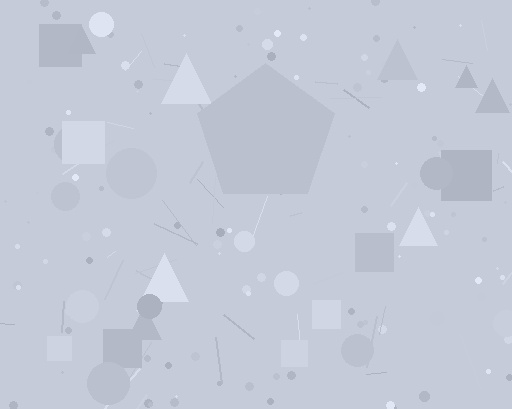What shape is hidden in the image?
A pentagon is hidden in the image.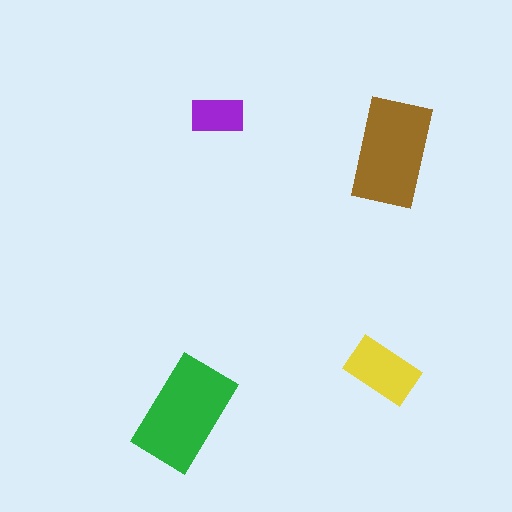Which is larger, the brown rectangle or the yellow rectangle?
The brown one.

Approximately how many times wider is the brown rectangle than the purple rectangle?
About 2 times wider.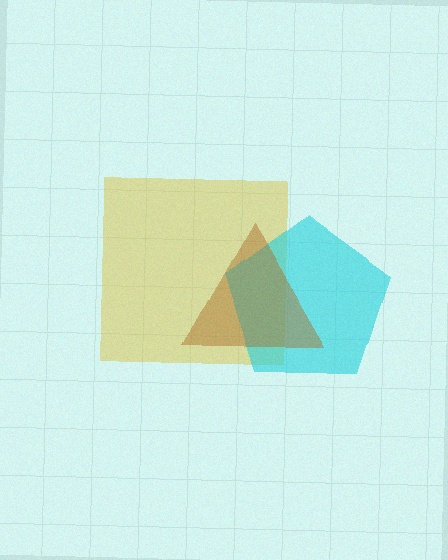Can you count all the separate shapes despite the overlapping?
Yes, there are 3 separate shapes.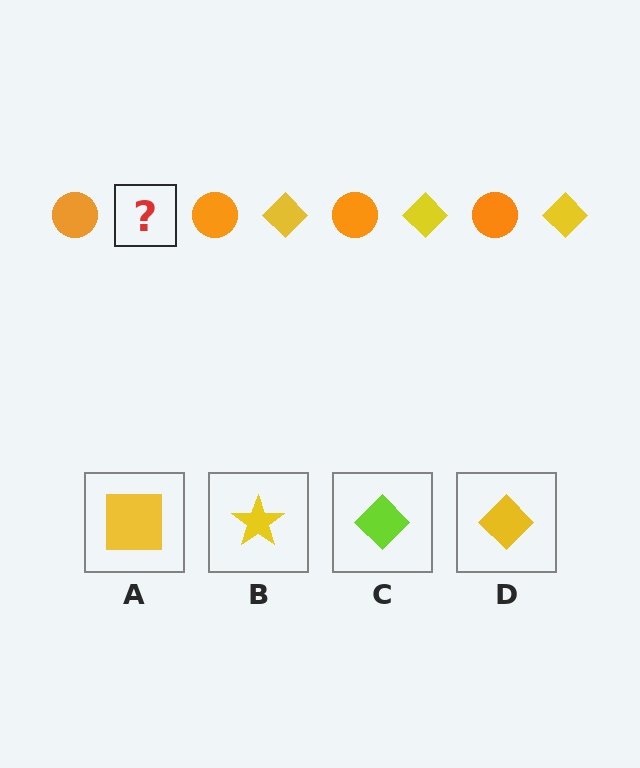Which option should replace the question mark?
Option D.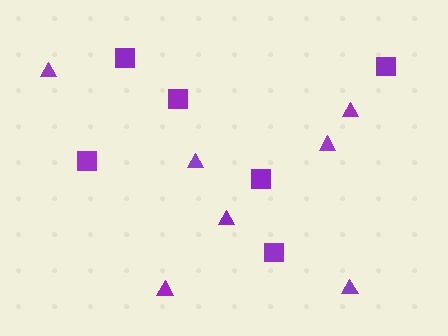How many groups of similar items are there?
There are 2 groups: one group of triangles (7) and one group of squares (6).